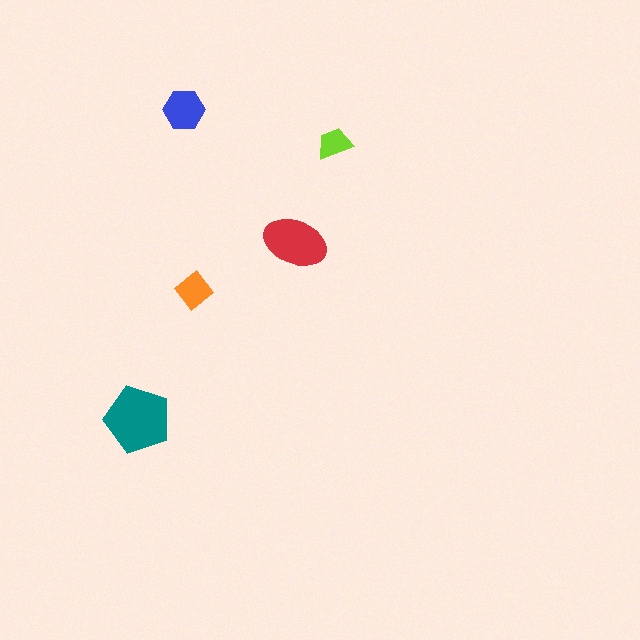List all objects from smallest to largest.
The lime trapezoid, the orange diamond, the blue hexagon, the red ellipse, the teal pentagon.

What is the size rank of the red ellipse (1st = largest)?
2nd.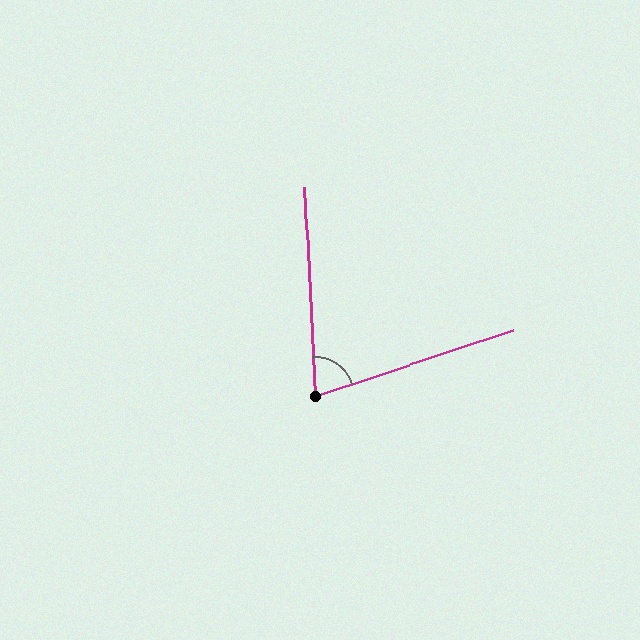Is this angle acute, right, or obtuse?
It is acute.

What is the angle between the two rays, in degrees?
Approximately 74 degrees.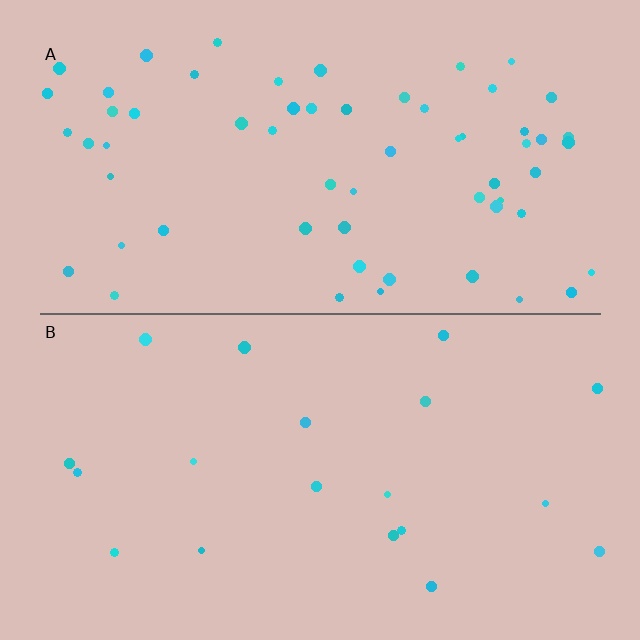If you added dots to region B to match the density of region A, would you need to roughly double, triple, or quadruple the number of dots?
Approximately triple.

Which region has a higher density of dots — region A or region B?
A (the top).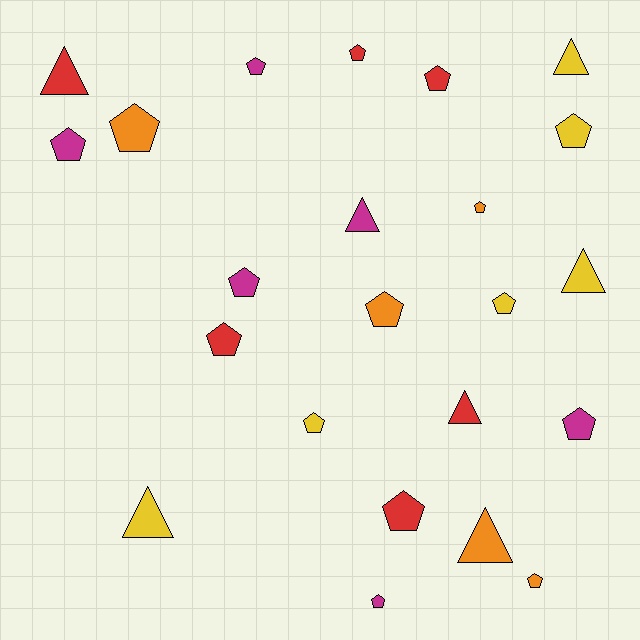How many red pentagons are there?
There are 4 red pentagons.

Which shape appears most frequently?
Pentagon, with 16 objects.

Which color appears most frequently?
Red, with 6 objects.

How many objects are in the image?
There are 23 objects.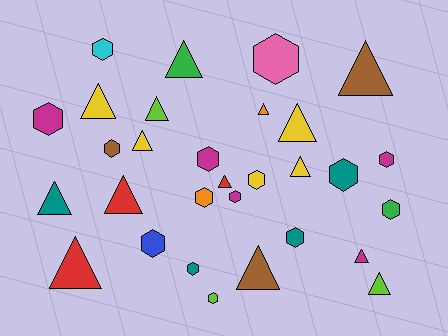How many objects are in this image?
There are 30 objects.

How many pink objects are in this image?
There is 1 pink object.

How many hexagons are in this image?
There are 15 hexagons.